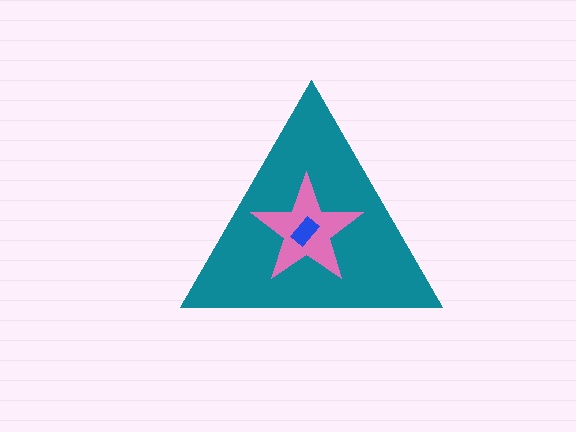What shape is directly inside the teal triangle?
The pink star.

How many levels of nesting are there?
3.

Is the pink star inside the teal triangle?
Yes.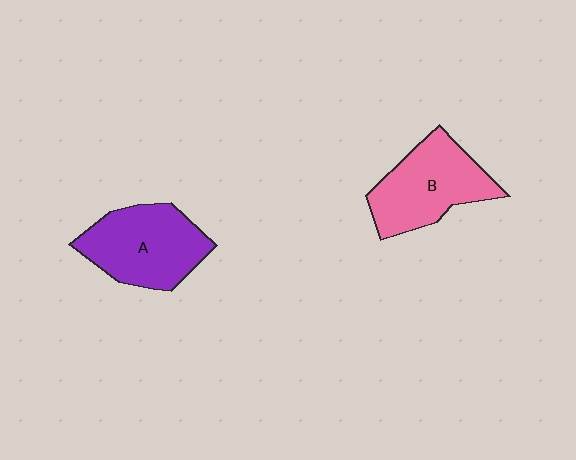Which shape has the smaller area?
Shape B (pink).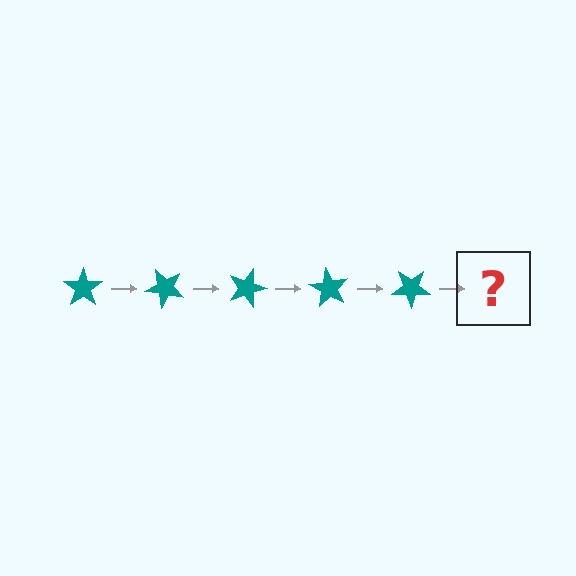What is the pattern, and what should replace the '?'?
The pattern is that the star rotates 45 degrees each step. The '?' should be a teal star rotated 225 degrees.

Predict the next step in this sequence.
The next step is a teal star rotated 225 degrees.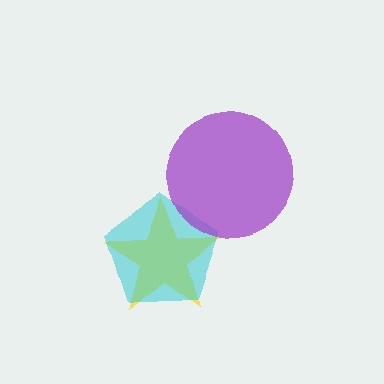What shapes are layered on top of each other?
The layered shapes are: a yellow star, a cyan pentagon, a purple circle.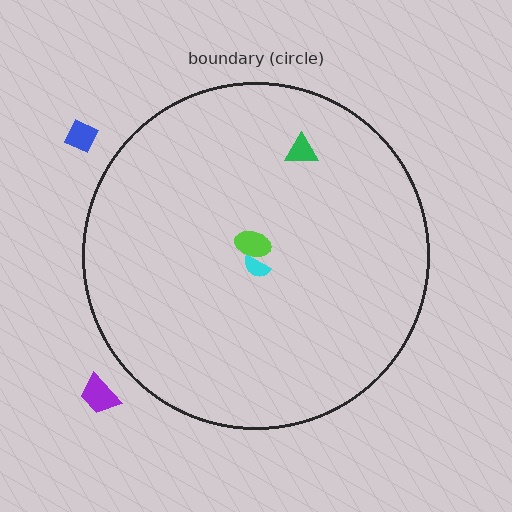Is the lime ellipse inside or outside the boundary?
Inside.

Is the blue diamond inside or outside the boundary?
Outside.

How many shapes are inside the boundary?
3 inside, 2 outside.